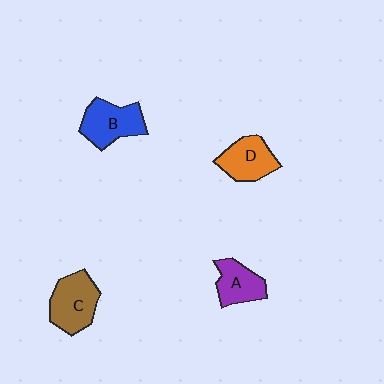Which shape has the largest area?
Shape C (brown).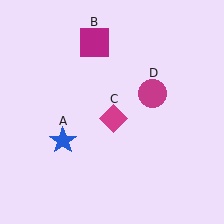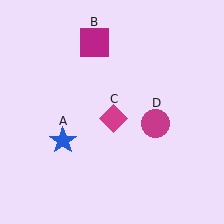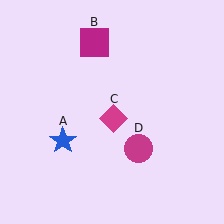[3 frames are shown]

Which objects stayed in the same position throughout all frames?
Blue star (object A) and magenta square (object B) and magenta diamond (object C) remained stationary.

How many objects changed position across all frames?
1 object changed position: magenta circle (object D).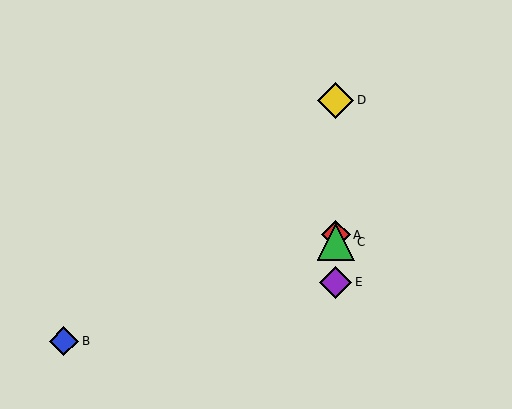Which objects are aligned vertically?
Objects A, C, D, E are aligned vertically.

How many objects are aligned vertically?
4 objects (A, C, D, E) are aligned vertically.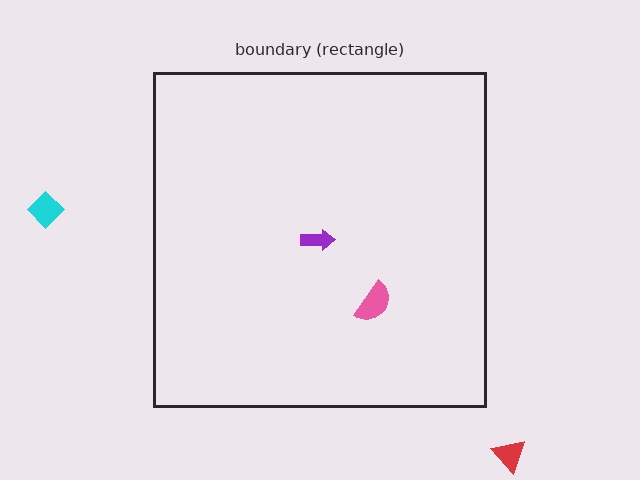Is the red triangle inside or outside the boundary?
Outside.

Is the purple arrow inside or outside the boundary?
Inside.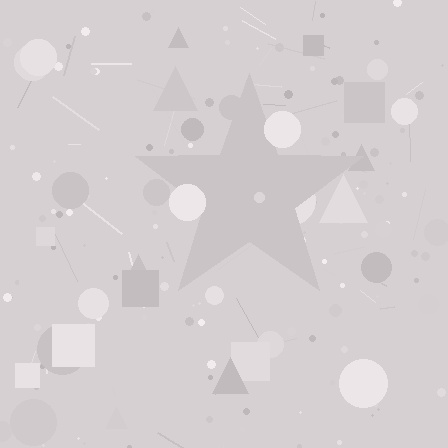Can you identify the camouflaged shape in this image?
The camouflaged shape is a star.